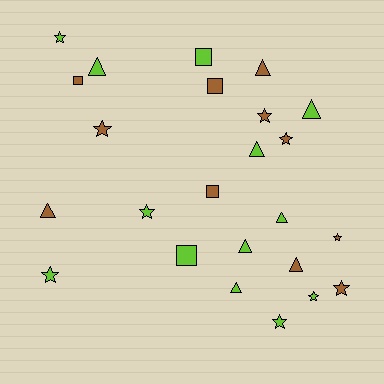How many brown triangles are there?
There are 3 brown triangles.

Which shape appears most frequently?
Star, with 10 objects.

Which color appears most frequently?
Lime, with 13 objects.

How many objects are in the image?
There are 24 objects.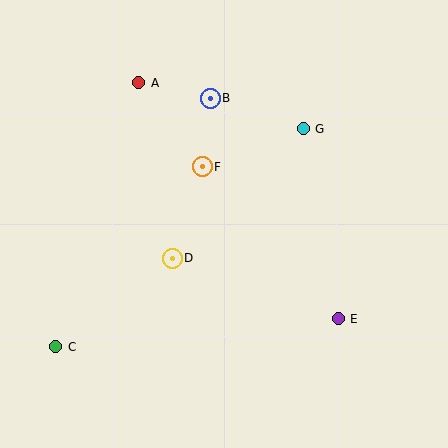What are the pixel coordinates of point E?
Point E is at (338, 319).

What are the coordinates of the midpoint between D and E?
The midpoint between D and E is at (255, 289).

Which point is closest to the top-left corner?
Point A is closest to the top-left corner.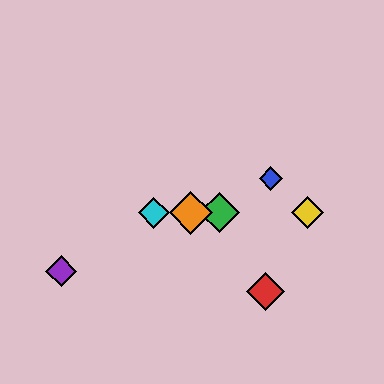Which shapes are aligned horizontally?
The green diamond, the yellow diamond, the orange diamond, the cyan diamond are aligned horizontally.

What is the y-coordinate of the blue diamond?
The blue diamond is at y≈179.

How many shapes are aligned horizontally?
4 shapes (the green diamond, the yellow diamond, the orange diamond, the cyan diamond) are aligned horizontally.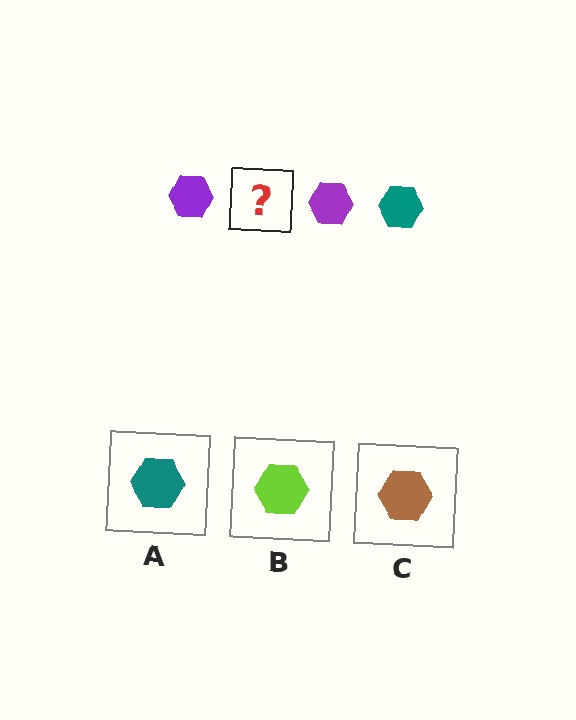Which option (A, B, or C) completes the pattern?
A.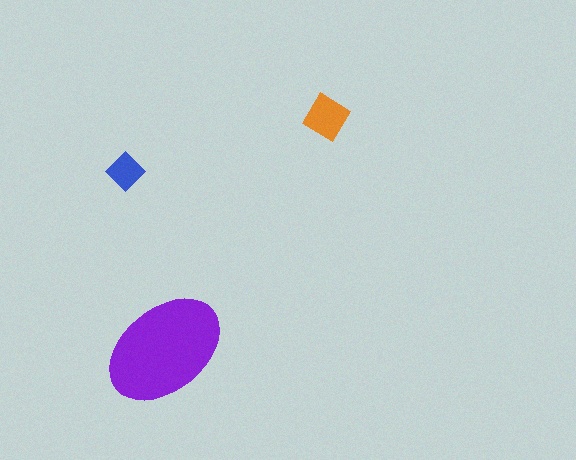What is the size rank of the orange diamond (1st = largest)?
2nd.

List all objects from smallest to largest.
The blue diamond, the orange diamond, the purple ellipse.